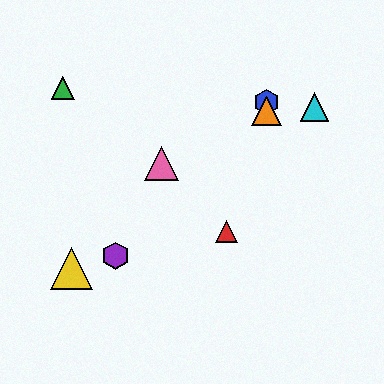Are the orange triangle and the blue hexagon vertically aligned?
Yes, both are at x≈266.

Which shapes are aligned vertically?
The blue hexagon, the orange triangle are aligned vertically.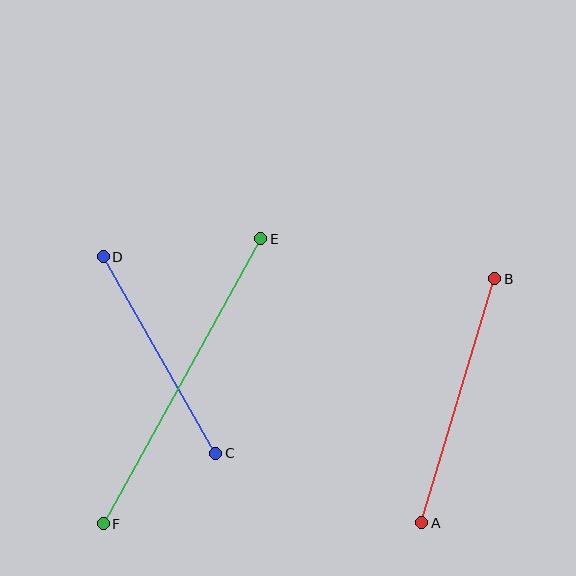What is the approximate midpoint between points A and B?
The midpoint is at approximately (458, 401) pixels.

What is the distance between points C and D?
The distance is approximately 227 pixels.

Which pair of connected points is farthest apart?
Points E and F are farthest apart.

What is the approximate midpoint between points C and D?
The midpoint is at approximately (159, 355) pixels.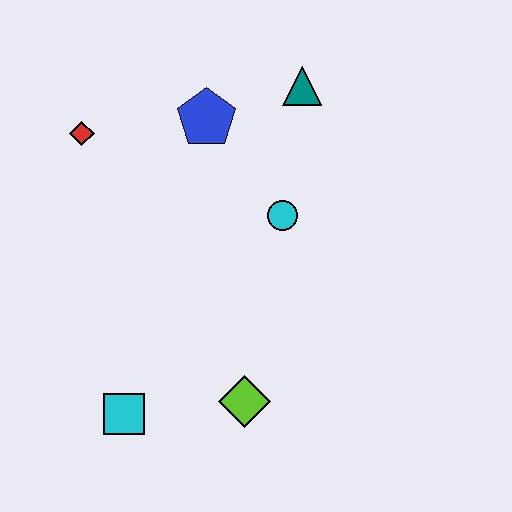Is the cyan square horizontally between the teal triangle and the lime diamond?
No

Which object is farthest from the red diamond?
The lime diamond is farthest from the red diamond.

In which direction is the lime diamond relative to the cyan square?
The lime diamond is to the right of the cyan square.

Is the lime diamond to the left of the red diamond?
No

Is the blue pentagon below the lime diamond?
No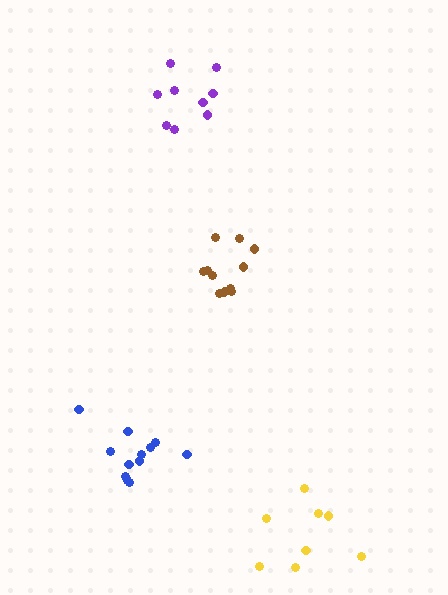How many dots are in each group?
Group 1: 9 dots, Group 2: 11 dots, Group 3: 12 dots, Group 4: 8 dots (40 total).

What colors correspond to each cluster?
The clusters are colored: purple, brown, blue, yellow.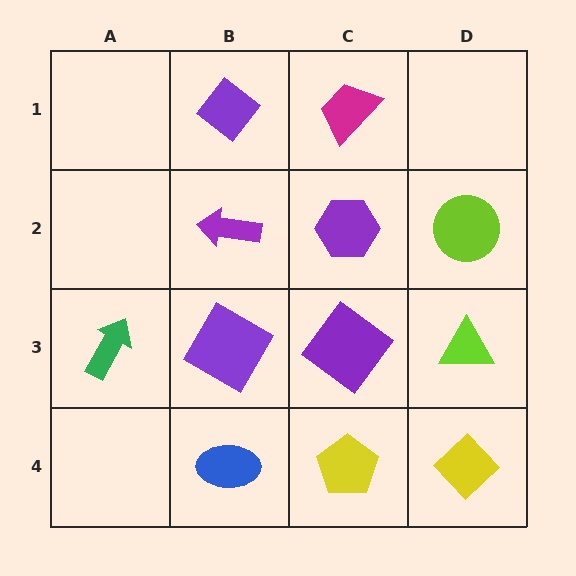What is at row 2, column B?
A purple arrow.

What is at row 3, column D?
A lime triangle.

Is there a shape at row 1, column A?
No, that cell is empty.